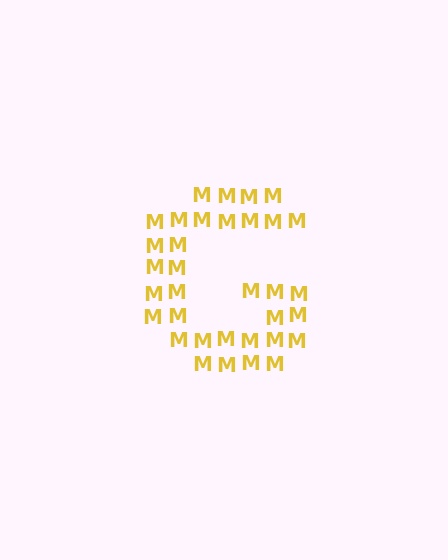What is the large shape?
The large shape is the letter G.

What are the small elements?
The small elements are letter M's.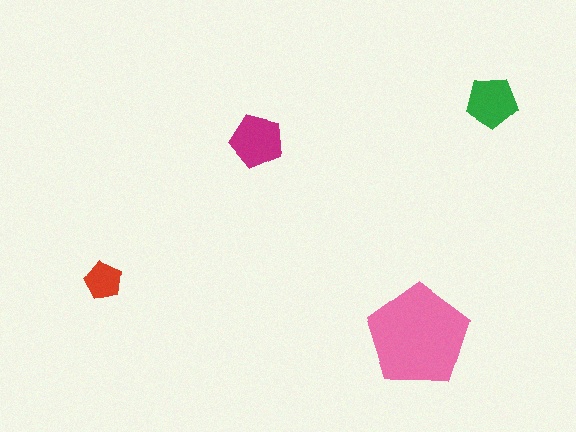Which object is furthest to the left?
The red pentagon is leftmost.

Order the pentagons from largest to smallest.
the pink one, the magenta one, the green one, the red one.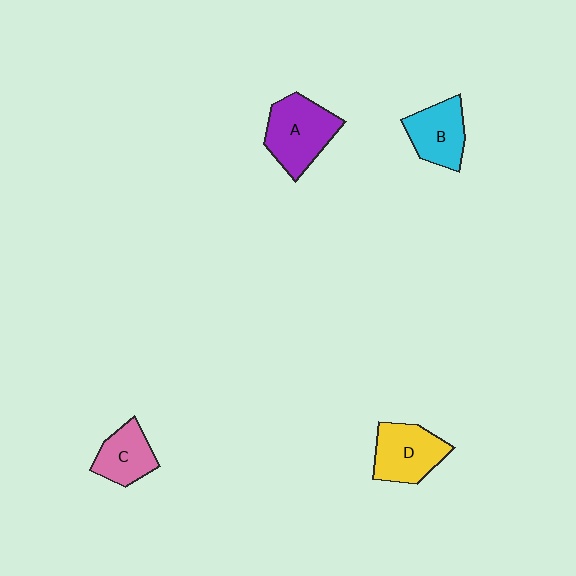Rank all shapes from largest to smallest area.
From largest to smallest: A (purple), D (yellow), B (cyan), C (pink).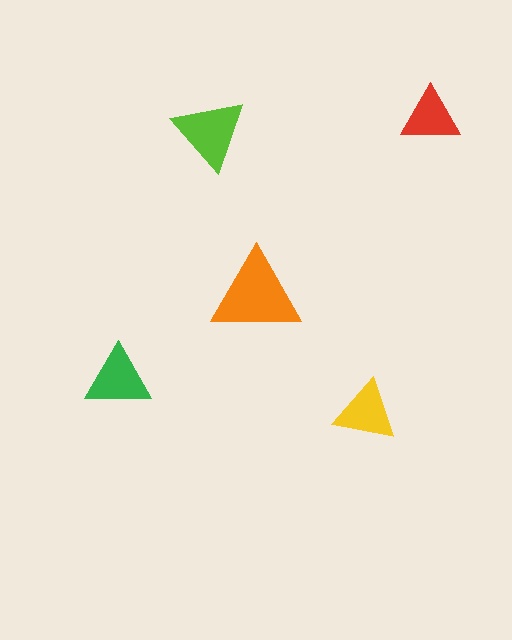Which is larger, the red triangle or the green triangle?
The green one.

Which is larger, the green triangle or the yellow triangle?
The green one.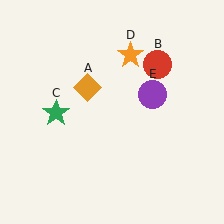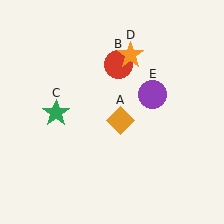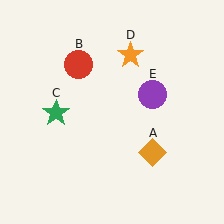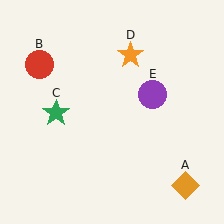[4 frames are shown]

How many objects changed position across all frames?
2 objects changed position: orange diamond (object A), red circle (object B).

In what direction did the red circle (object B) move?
The red circle (object B) moved left.